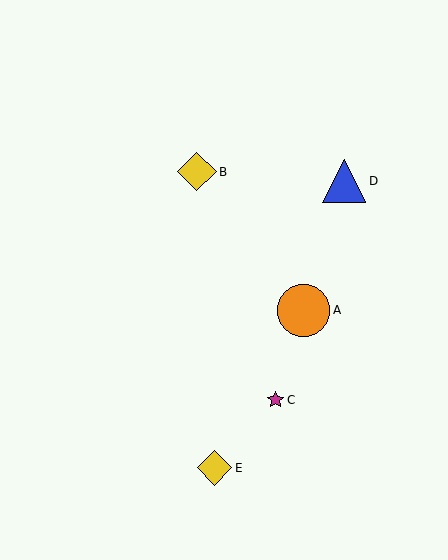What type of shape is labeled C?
Shape C is a magenta star.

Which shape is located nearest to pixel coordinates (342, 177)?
The blue triangle (labeled D) at (344, 181) is nearest to that location.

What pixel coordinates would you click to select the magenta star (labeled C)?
Click at (275, 400) to select the magenta star C.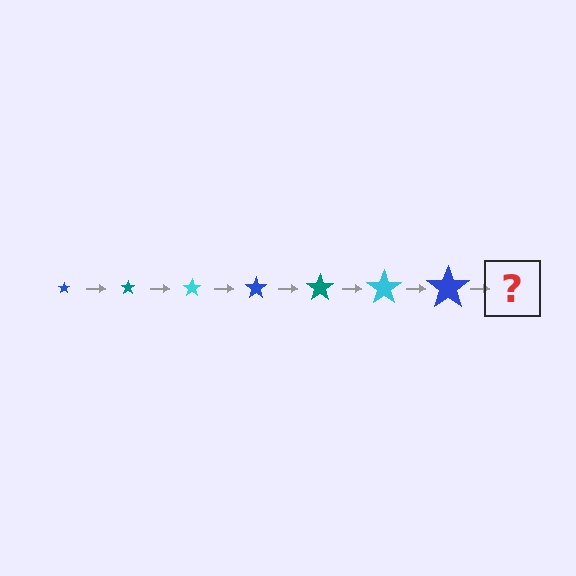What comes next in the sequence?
The next element should be a teal star, larger than the previous one.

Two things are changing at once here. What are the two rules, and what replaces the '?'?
The two rules are that the star grows larger each step and the color cycles through blue, teal, and cyan. The '?' should be a teal star, larger than the previous one.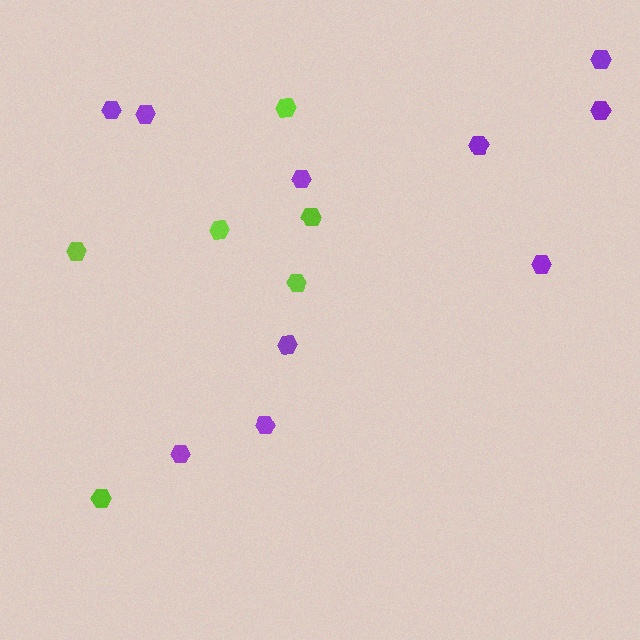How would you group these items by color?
There are 2 groups: one group of purple hexagons (10) and one group of lime hexagons (6).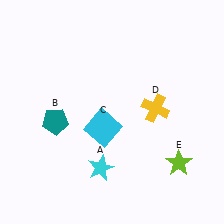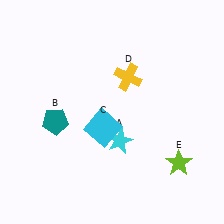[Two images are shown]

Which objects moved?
The objects that moved are: the cyan star (A), the yellow cross (D).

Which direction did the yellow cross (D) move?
The yellow cross (D) moved up.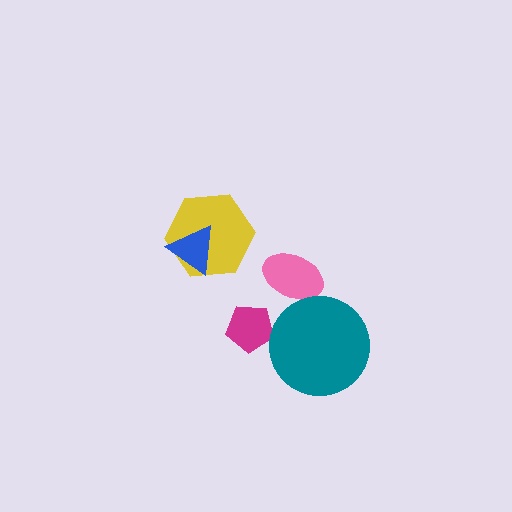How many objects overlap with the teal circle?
0 objects overlap with the teal circle.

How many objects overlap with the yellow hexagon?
1 object overlaps with the yellow hexagon.